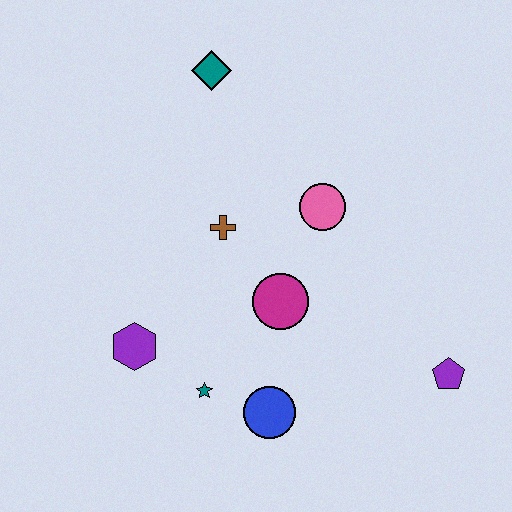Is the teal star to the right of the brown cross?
No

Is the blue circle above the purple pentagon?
No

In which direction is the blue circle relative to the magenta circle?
The blue circle is below the magenta circle.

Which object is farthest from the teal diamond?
The purple pentagon is farthest from the teal diamond.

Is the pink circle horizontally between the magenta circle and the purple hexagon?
No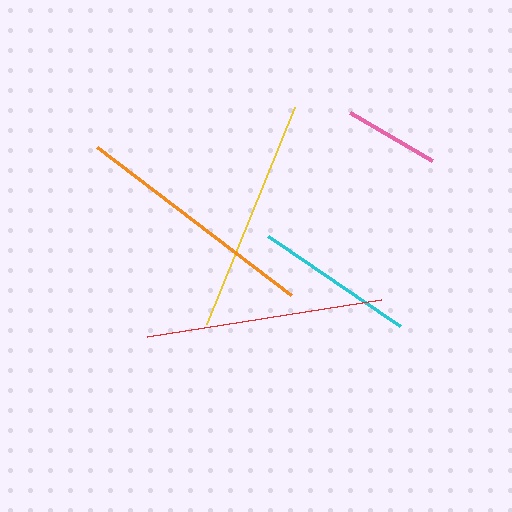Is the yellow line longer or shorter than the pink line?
The yellow line is longer than the pink line.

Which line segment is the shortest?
The pink line is the shortest at approximately 95 pixels.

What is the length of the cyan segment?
The cyan segment is approximately 160 pixels long.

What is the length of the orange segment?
The orange segment is approximately 244 pixels long.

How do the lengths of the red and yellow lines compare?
The red and yellow lines are approximately the same length.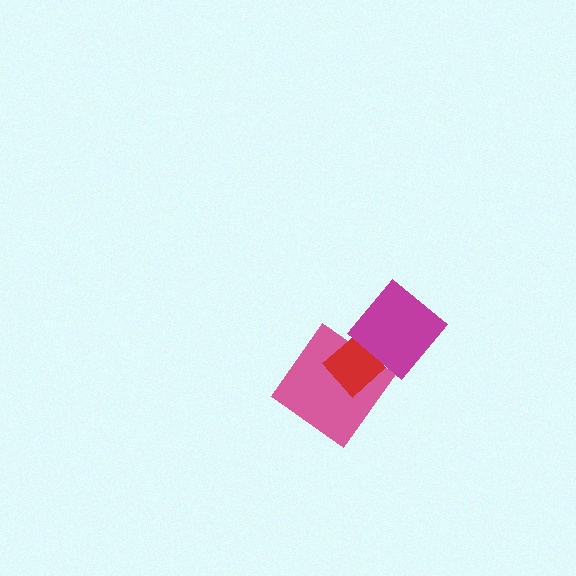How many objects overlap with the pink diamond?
1 object overlaps with the pink diamond.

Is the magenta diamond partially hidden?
No, no other shape covers it.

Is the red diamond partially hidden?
Yes, it is partially covered by another shape.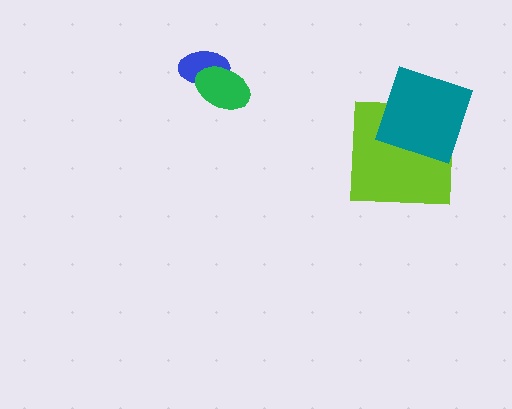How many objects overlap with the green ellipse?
1 object overlaps with the green ellipse.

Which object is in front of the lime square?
The teal square is in front of the lime square.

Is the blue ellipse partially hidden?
Yes, it is partially covered by another shape.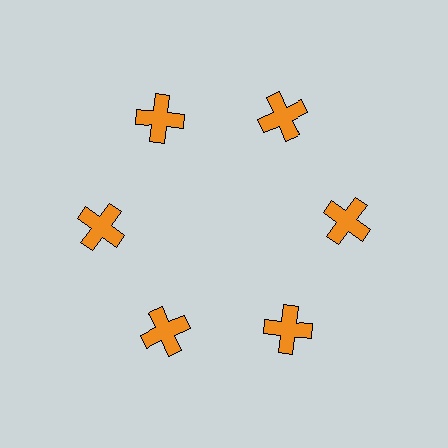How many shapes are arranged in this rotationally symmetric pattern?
There are 6 shapes, arranged in 6 groups of 1.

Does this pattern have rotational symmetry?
Yes, this pattern has 6-fold rotational symmetry. It looks the same after rotating 60 degrees around the center.